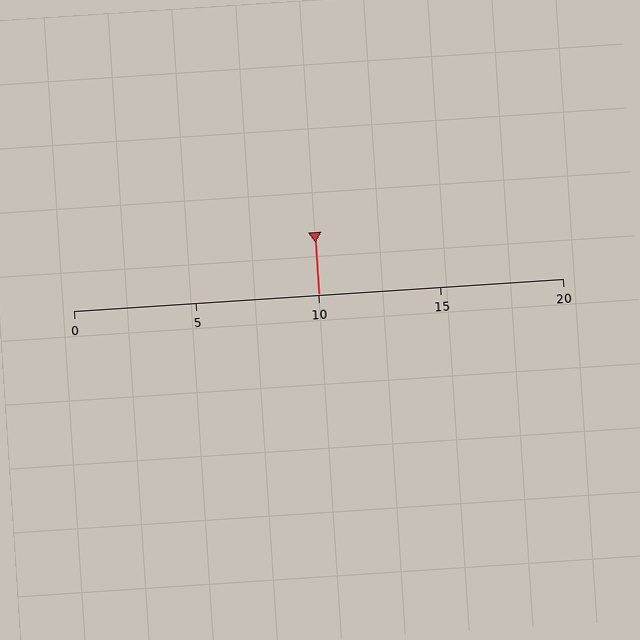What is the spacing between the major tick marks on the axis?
The major ticks are spaced 5 apart.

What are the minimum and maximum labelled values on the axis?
The axis runs from 0 to 20.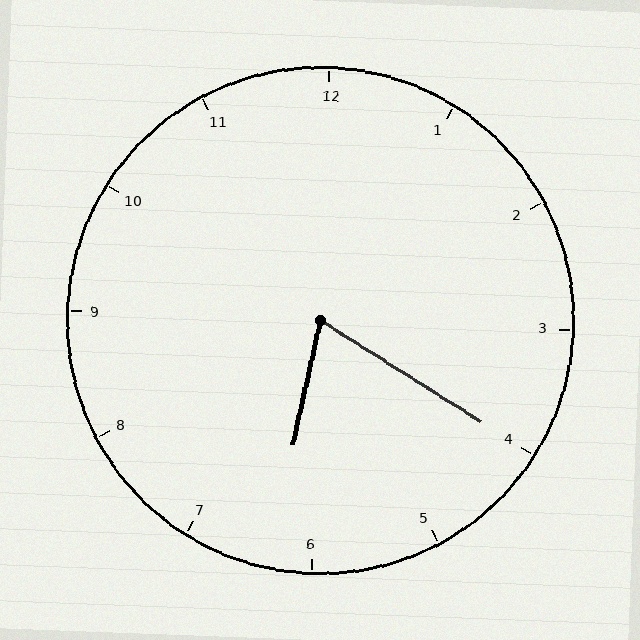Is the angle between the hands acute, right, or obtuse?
It is acute.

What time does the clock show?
6:20.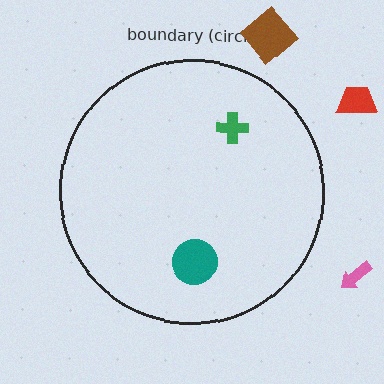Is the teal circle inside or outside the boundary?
Inside.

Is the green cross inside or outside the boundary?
Inside.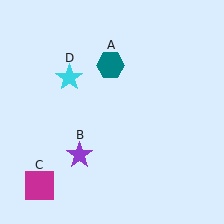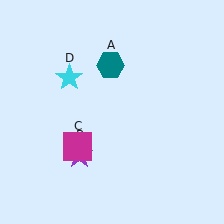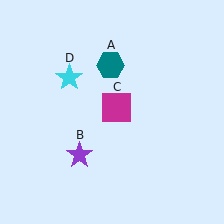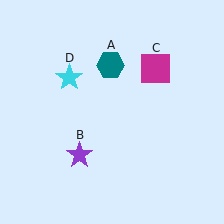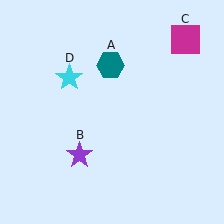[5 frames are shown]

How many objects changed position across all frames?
1 object changed position: magenta square (object C).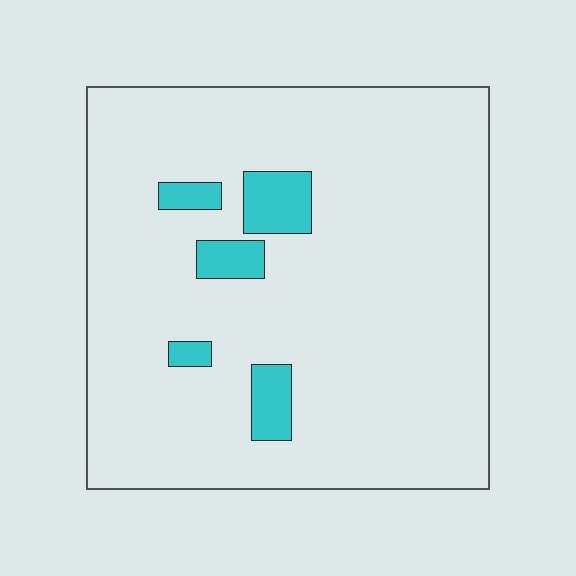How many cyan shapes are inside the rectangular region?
5.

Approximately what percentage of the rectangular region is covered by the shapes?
Approximately 10%.